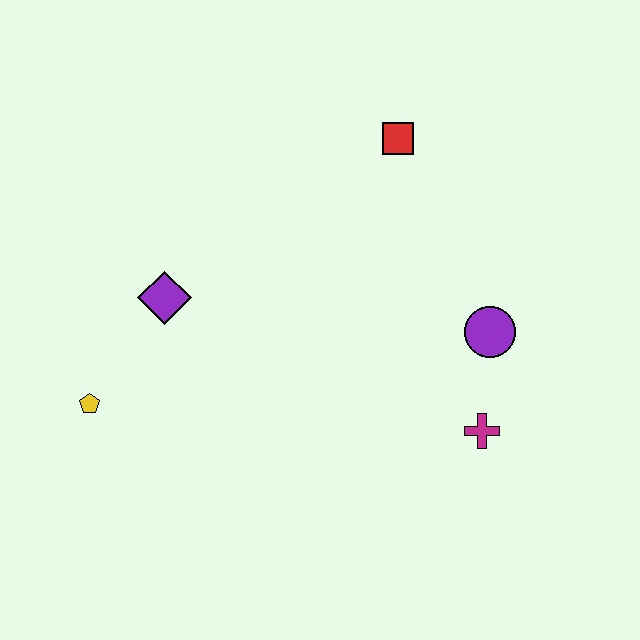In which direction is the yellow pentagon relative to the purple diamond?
The yellow pentagon is below the purple diamond.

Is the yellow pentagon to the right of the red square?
No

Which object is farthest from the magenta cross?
The yellow pentagon is farthest from the magenta cross.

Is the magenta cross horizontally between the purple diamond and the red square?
No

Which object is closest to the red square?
The purple circle is closest to the red square.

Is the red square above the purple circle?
Yes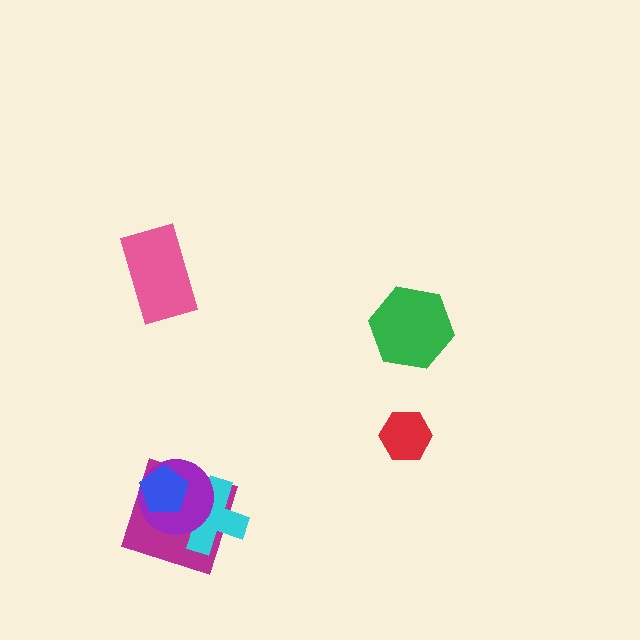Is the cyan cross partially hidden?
Yes, it is partially covered by another shape.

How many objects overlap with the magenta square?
3 objects overlap with the magenta square.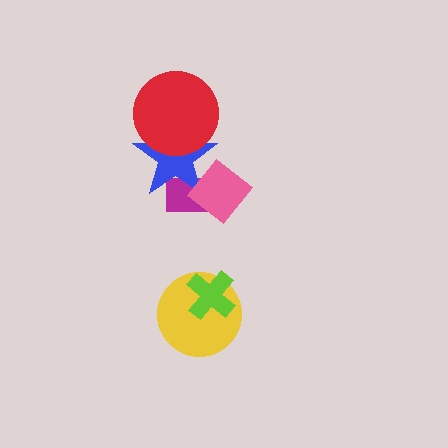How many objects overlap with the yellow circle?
1 object overlaps with the yellow circle.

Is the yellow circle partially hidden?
Yes, it is partially covered by another shape.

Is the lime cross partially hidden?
No, no other shape covers it.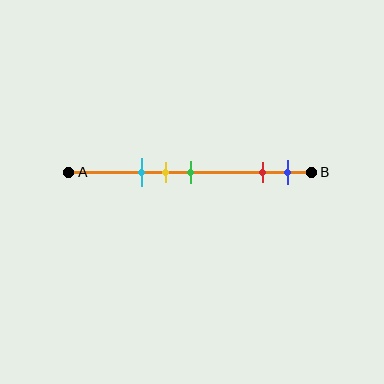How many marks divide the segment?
There are 5 marks dividing the segment.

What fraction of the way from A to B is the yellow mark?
The yellow mark is approximately 40% (0.4) of the way from A to B.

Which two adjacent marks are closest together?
The yellow and green marks are the closest adjacent pair.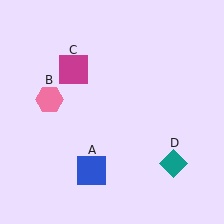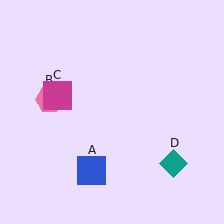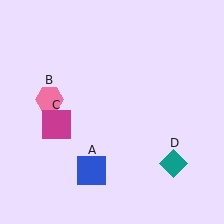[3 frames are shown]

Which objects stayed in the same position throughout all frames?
Blue square (object A) and pink hexagon (object B) and teal diamond (object D) remained stationary.